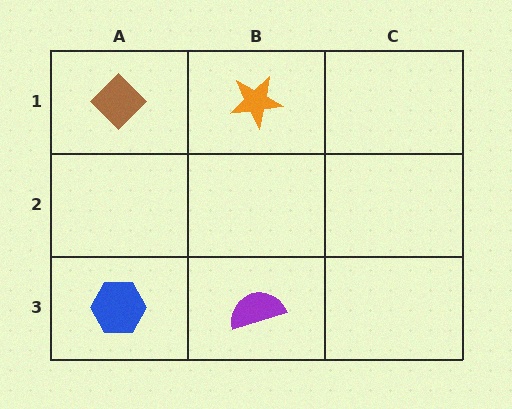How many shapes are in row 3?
2 shapes.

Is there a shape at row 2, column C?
No, that cell is empty.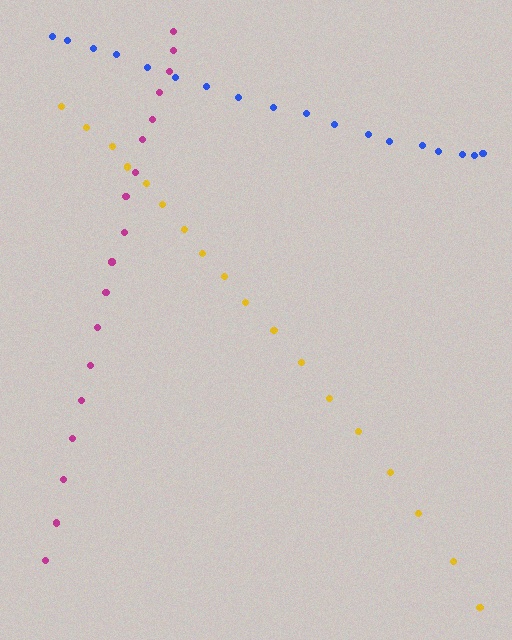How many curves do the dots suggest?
There are 3 distinct paths.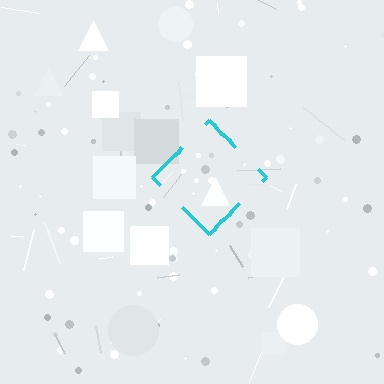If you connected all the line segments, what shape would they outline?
They would outline a diamond.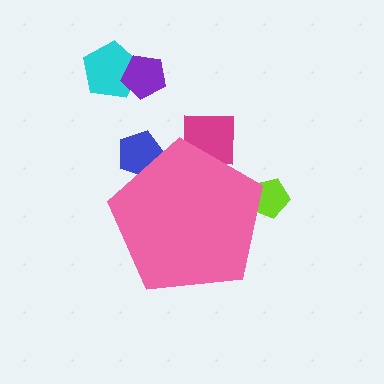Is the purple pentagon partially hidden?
No, the purple pentagon is fully visible.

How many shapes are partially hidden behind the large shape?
3 shapes are partially hidden.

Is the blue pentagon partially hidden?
Yes, the blue pentagon is partially hidden behind the pink pentagon.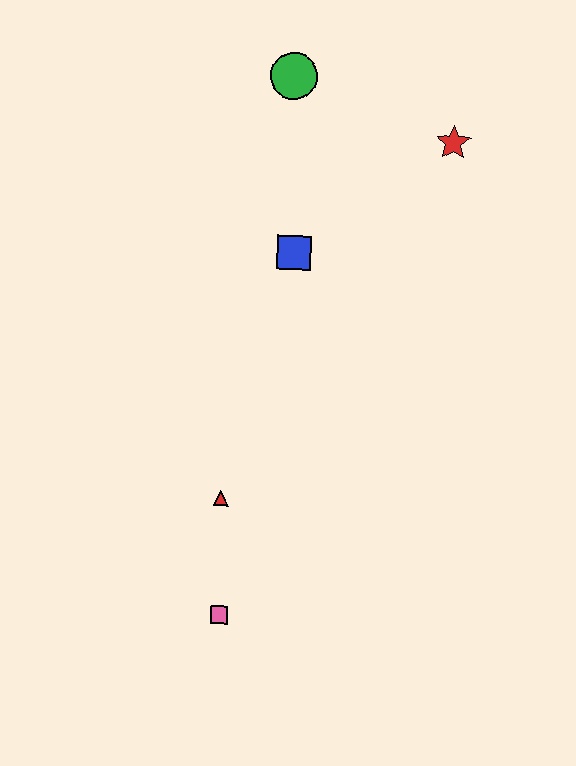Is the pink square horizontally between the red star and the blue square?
No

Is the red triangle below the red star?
Yes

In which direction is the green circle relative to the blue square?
The green circle is above the blue square.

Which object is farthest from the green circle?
The pink square is farthest from the green circle.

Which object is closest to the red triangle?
The pink square is closest to the red triangle.